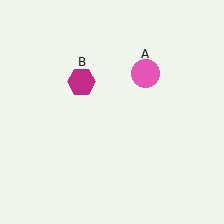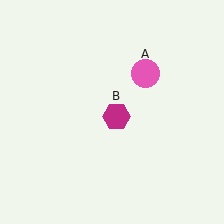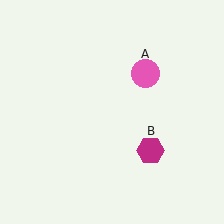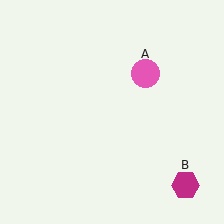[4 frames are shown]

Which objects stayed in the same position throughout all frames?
Pink circle (object A) remained stationary.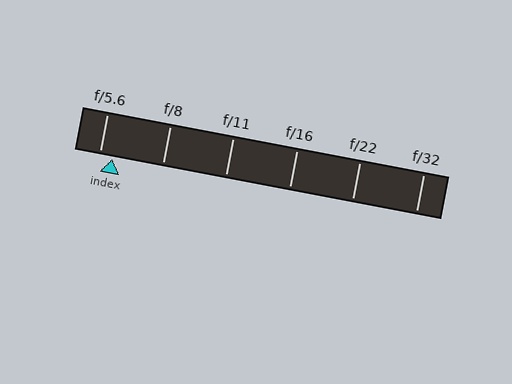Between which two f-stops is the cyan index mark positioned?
The index mark is between f/5.6 and f/8.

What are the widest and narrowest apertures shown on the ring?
The widest aperture shown is f/5.6 and the narrowest is f/32.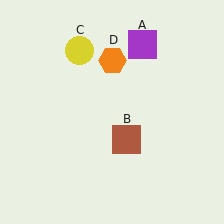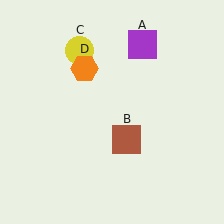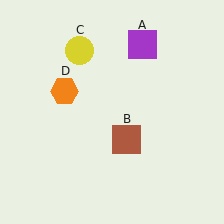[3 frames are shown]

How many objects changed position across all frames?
1 object changed position: orange hexagon (object D).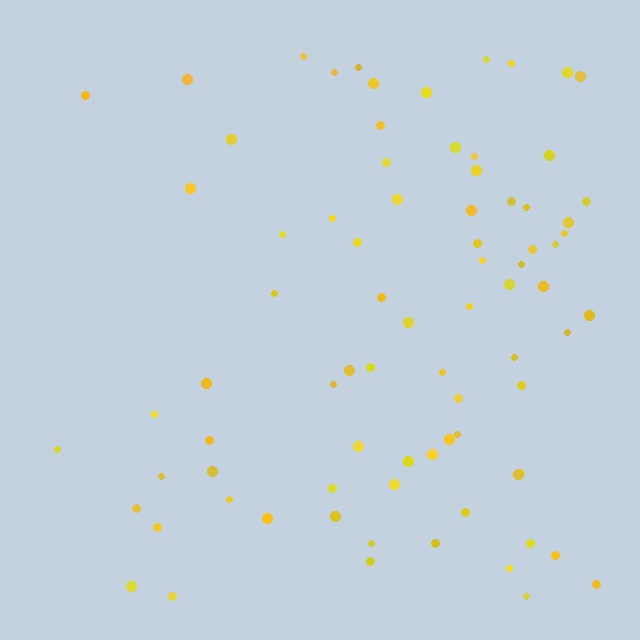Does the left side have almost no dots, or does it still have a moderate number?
Still a moderate number, just noticeably fewer than the right.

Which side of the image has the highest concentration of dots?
The right.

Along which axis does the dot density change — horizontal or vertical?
Horizontal.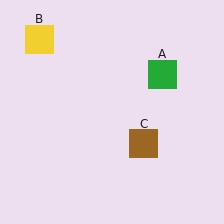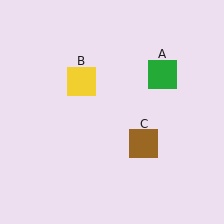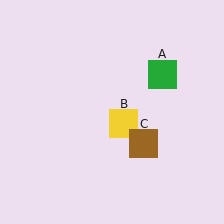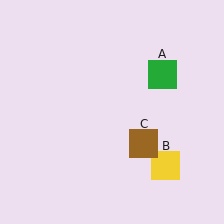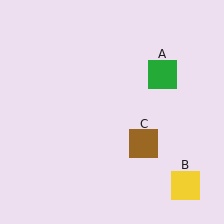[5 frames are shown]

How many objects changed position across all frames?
1 object changed position: yellow square (object B).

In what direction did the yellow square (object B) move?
The yellow square (object B) moved down and to the right.